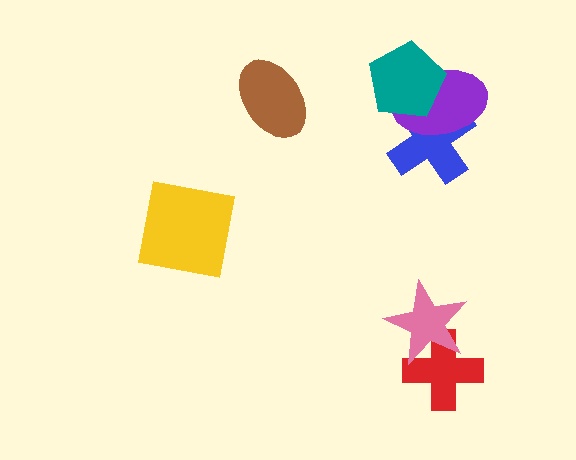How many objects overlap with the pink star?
1 object overlaps with the pink star.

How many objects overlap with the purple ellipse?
2 objects overlap with the purple ellipse.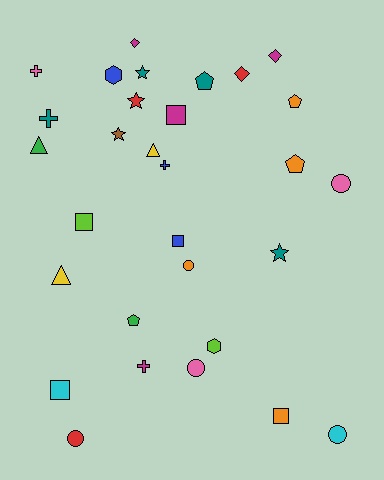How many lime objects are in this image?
There are 2 lime objects.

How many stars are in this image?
There are 4 stars.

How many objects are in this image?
There are 30 objects.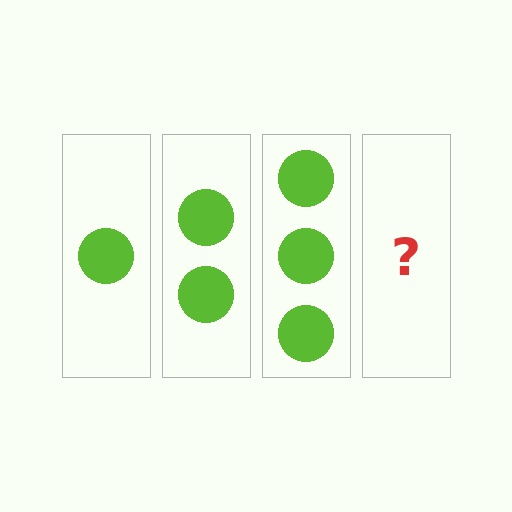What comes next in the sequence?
The next element should be 4 circles.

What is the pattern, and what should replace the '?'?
The pattern is that each step adds one more circle. The '?' should be 4 circles.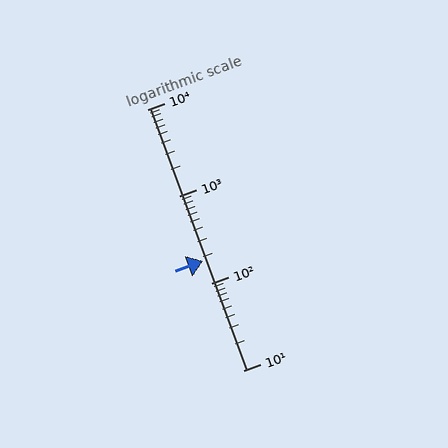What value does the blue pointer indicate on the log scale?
The pointer indicates approximately 180.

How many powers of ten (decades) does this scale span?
The scale spans 3 decades, from 10 to 10000.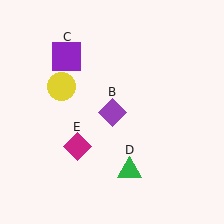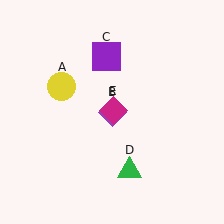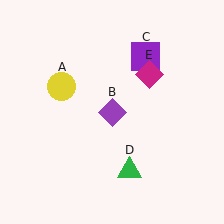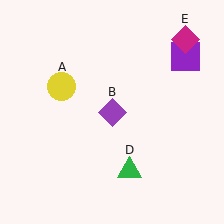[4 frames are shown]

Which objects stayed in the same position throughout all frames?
Yellow circle (object A) and purple diamond (object B) and green triangle (object D) remained stationary.